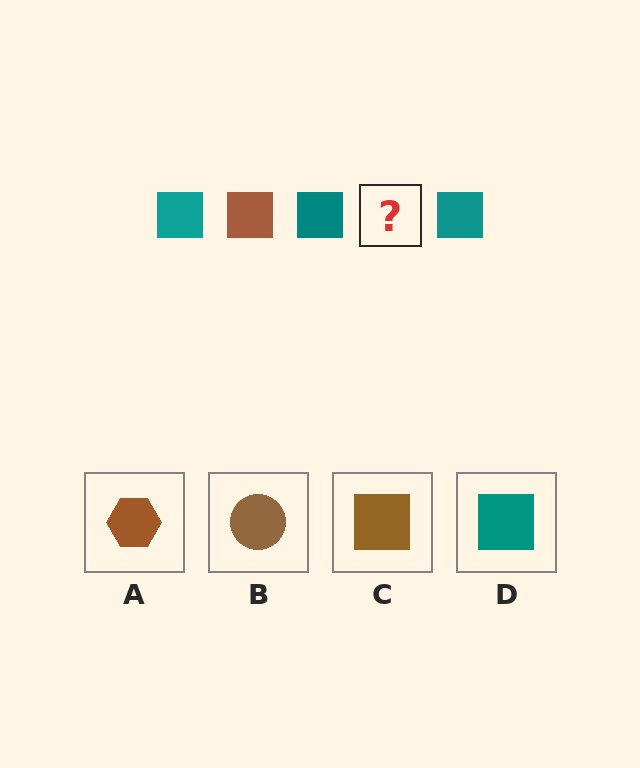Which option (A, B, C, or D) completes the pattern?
C.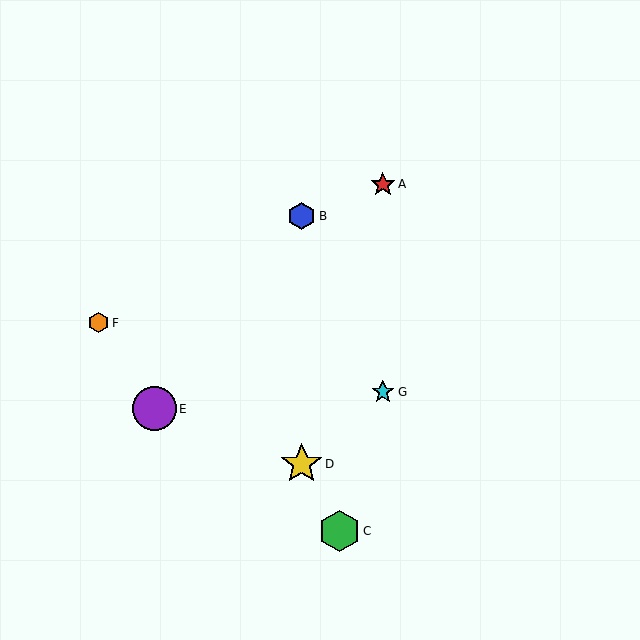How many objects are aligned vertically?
2 objects (A, G) are aligned vertically.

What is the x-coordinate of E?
Object E is at x≈154.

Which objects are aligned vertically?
Objects A, G are aligned vertically.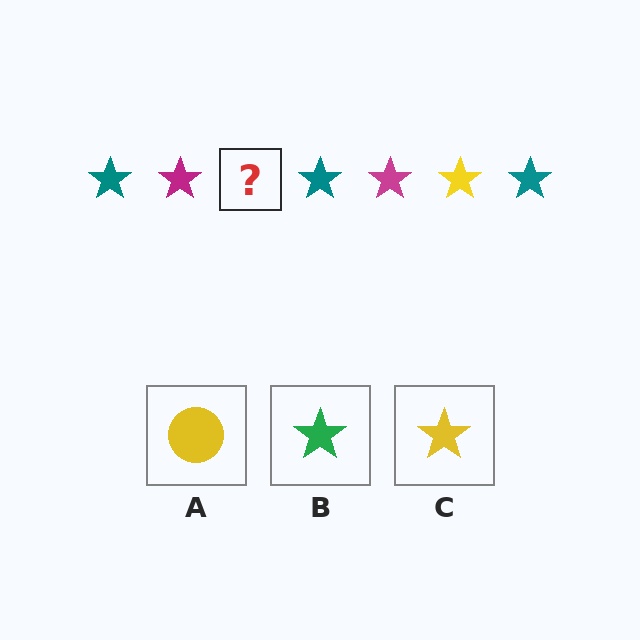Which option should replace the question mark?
Option C.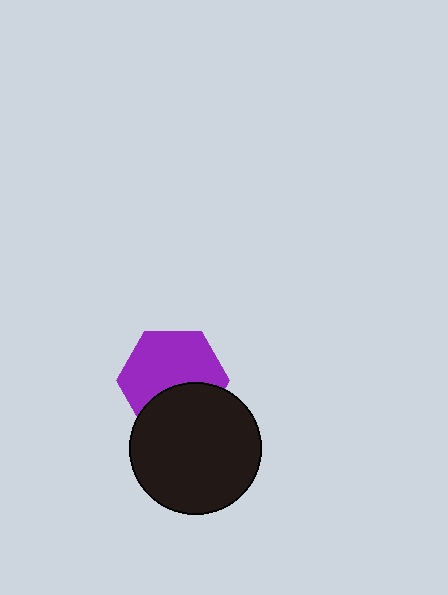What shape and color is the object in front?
The object in front is a black circle.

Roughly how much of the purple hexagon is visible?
About half of it is visible (roughly 64%).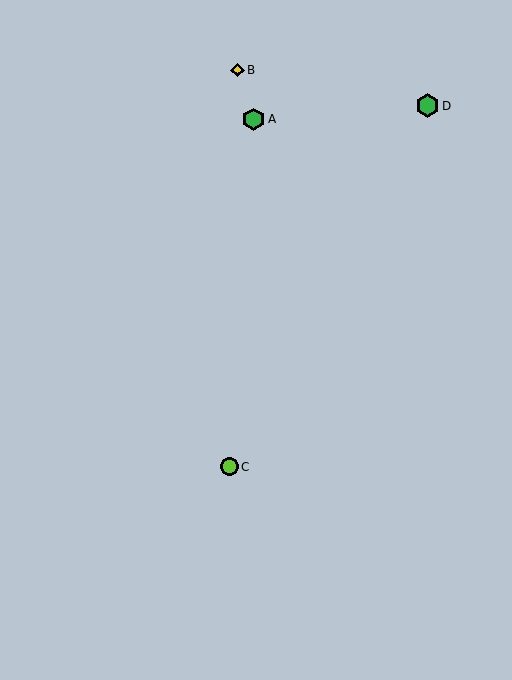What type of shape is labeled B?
Shape B is a yellow diamond.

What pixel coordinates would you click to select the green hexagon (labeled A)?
Click at (254, 119) to select the green hexagon A.